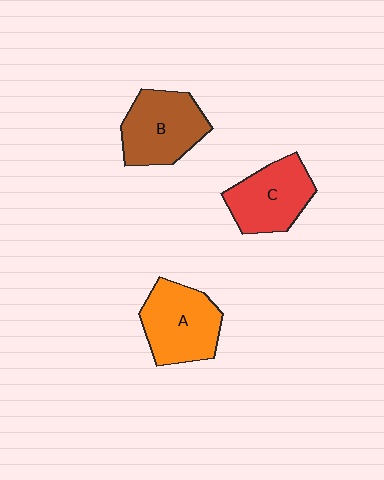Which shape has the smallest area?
Shape C (red).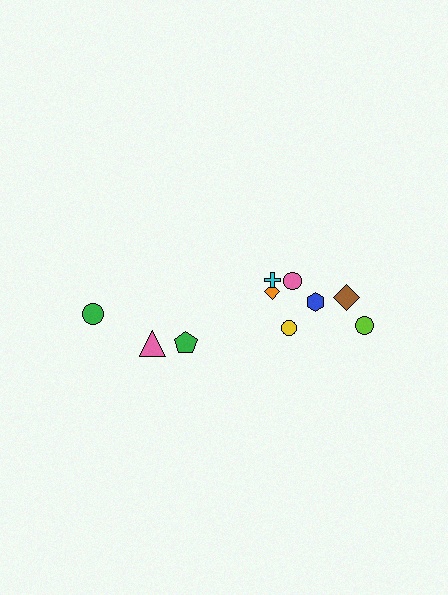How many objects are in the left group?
There are 3 objects.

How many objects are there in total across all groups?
There are 10 objects.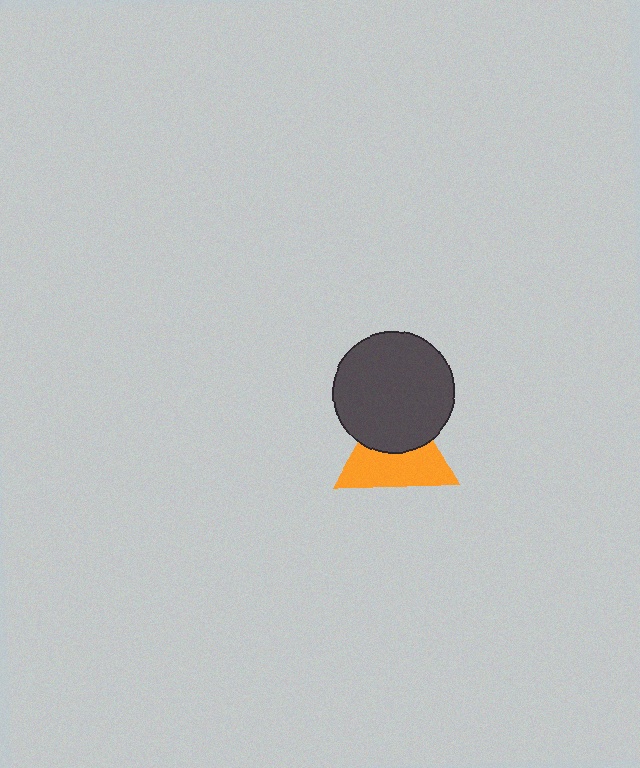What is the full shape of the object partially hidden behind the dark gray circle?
The partially hidden object is an orange triangle.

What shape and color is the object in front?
The object in front is a dark gray circle.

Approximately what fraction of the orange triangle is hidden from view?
Roughly 44% of the orange triangle is hidden behind the dark gray circle.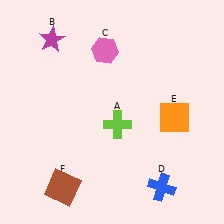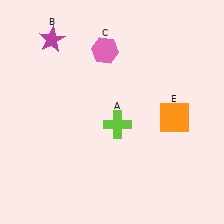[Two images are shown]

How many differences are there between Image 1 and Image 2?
There are 2 differences between the two images.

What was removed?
The blue cross (D), the brown square (F) were removed in Image 2.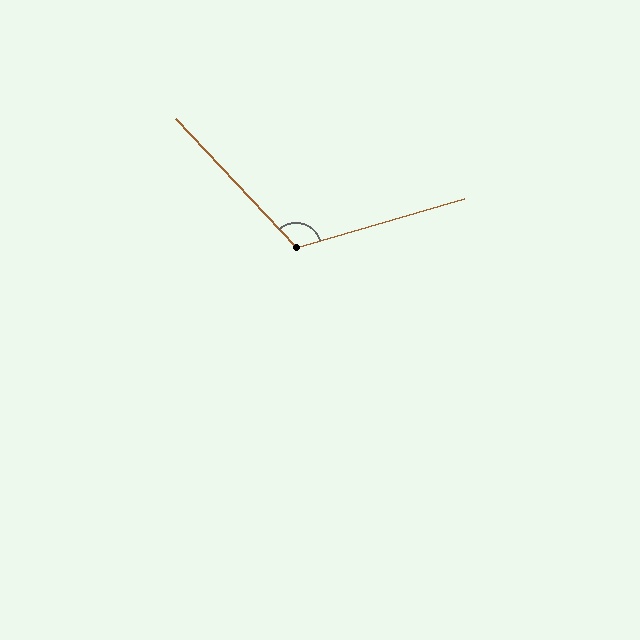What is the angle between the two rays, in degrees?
Approximately 117 degrees.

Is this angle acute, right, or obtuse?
It is obtuse.